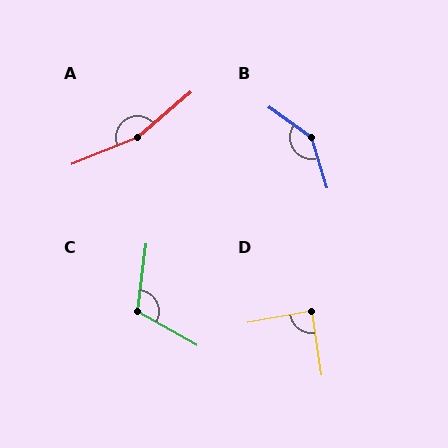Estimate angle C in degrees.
Approximately 112 degrees.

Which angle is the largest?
A, at approximately 162 degrees.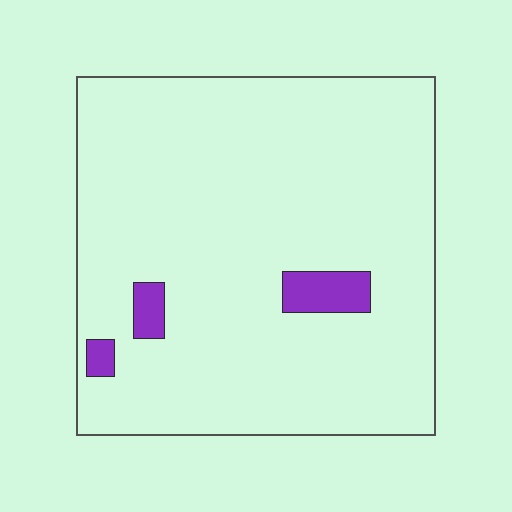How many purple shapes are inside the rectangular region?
3.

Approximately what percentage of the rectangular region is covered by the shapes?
Approximately 5%.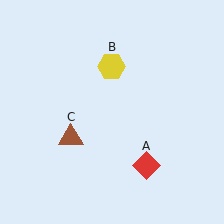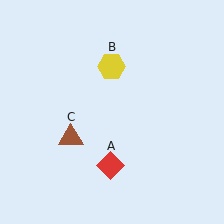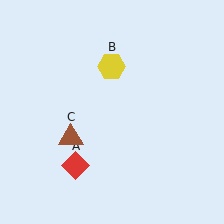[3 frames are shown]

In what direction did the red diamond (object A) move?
The red diamond (object A) moved left.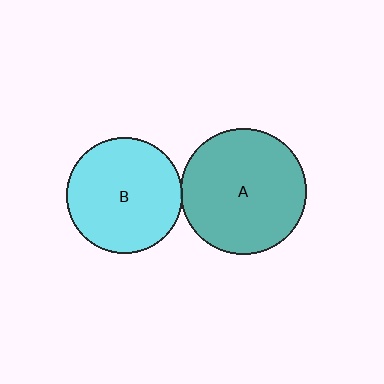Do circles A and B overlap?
Yes.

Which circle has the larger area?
Circle A (teal).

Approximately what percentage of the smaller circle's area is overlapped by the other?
Approximately 5%.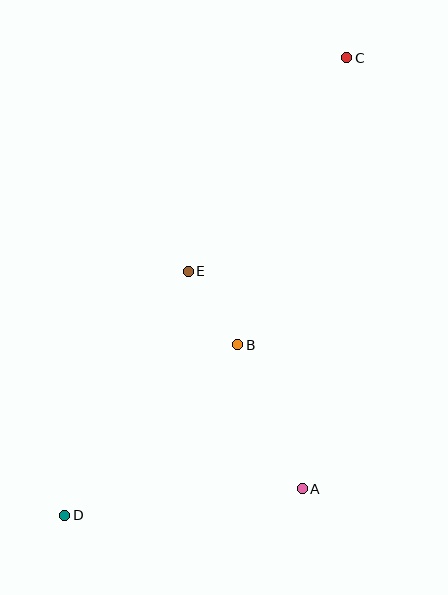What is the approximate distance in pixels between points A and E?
The distance between A and E is approximately 246 pixels.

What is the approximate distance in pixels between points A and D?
The distance between A and D is approximately 239 pixels.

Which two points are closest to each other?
Points B and E are closest to each other.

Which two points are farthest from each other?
Points C and D are farthest from each other.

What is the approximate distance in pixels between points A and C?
The distance between A and C is approximately 433 pixels.